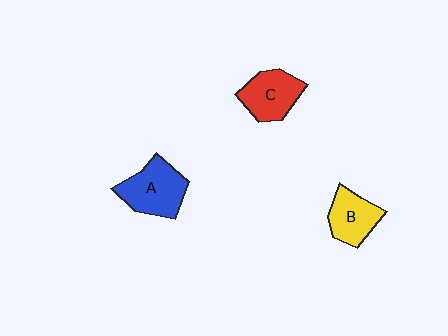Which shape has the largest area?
Shape A (blue).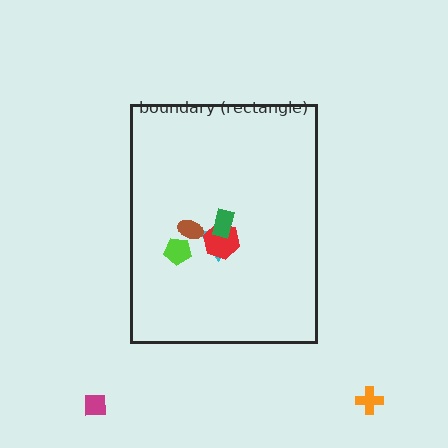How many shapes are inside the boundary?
5 inside, 2 outside.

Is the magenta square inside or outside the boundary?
Outside.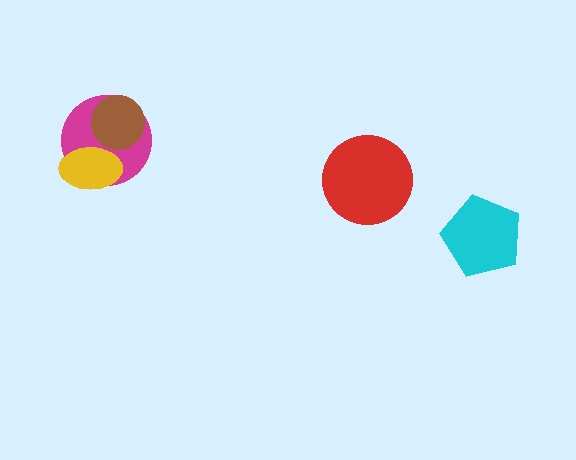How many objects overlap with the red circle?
0 objects overlap with the red circle.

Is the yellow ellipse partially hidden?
No, no other shape covers it.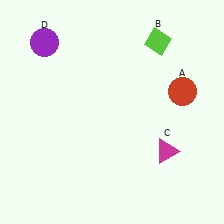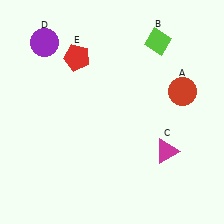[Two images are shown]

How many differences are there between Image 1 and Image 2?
There is 1 difference between the two images.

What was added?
A red pentagon (E) was added in Image 2.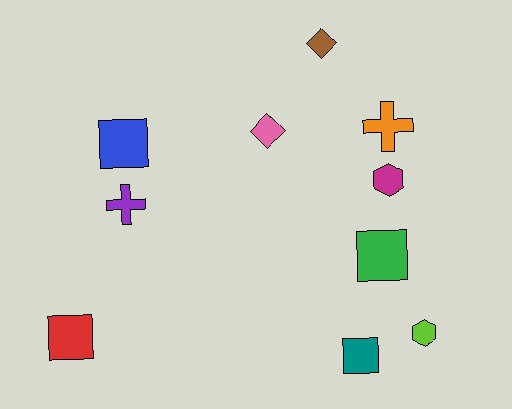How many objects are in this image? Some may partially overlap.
There are 10 objects.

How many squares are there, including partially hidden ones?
There are 4 squares.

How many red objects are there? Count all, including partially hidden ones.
There is 1 red object.